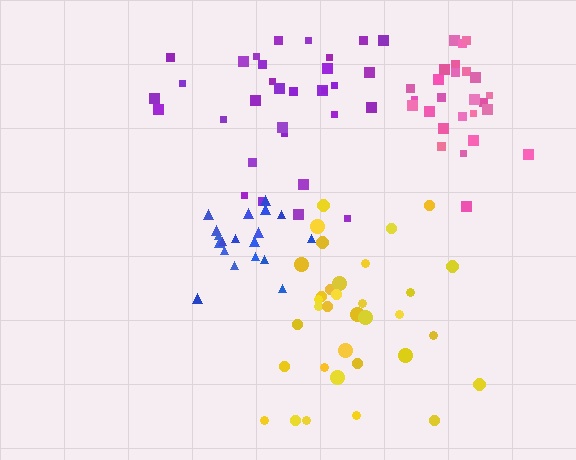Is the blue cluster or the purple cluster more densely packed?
Blue.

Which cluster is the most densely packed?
Blue.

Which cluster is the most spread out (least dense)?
Yellow.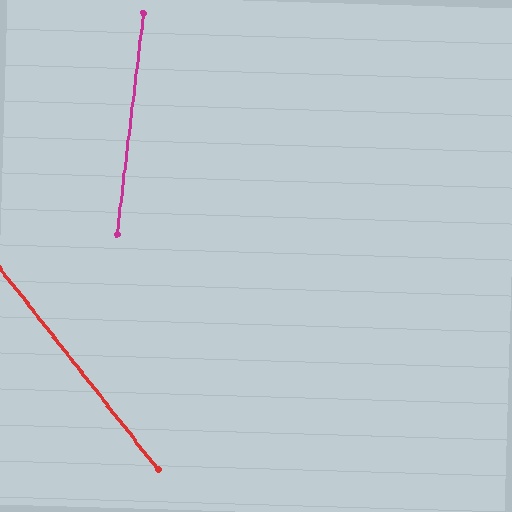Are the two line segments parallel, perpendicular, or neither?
Neither parallel nor perpendicular — they differ by about 45°.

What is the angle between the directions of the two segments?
Approximately 45 degrees.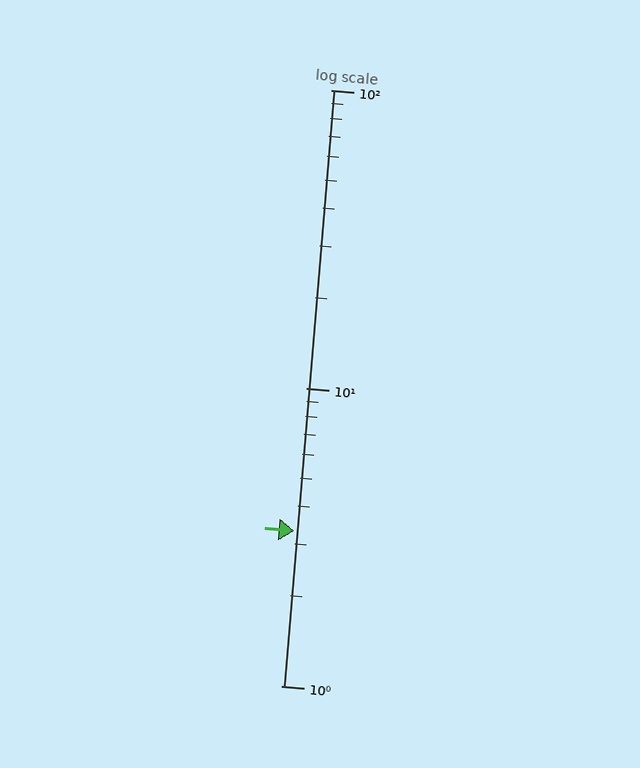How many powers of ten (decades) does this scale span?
The scale spans 2 decades, from 1 to 100.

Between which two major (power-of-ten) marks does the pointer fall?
The pointer is between 1 and 10.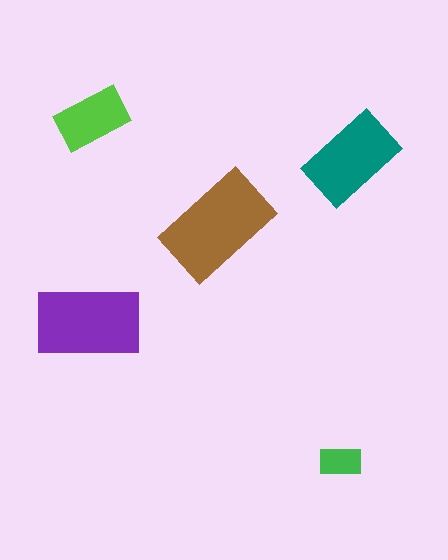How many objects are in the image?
There are 5 objects in the image.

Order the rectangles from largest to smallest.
the brown one, the purple one, the teal one, the lime one, the green one.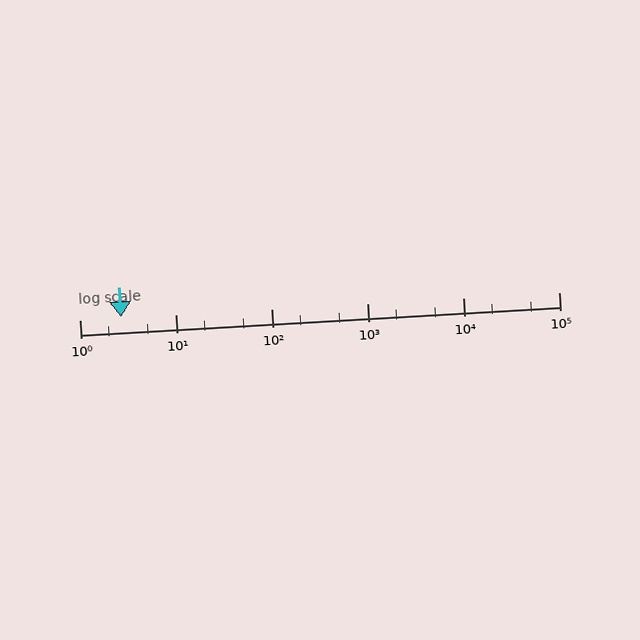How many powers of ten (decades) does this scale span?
The scale spans 5 decades, from 1 to 100000.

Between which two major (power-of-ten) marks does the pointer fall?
The pointer is between 1 and 10.